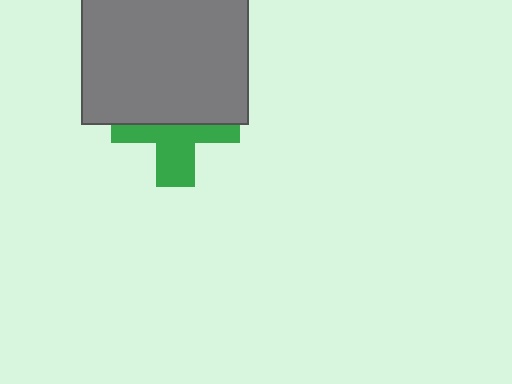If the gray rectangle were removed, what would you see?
You would see the complete green cross.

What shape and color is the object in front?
The object in front is a gray rectangle.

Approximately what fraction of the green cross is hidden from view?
Roughly 53% of the green cross is hidden behind the gray rectangle.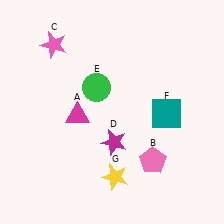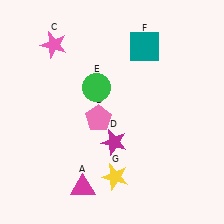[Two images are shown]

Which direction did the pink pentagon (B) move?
The pink pentagon (B) moved left.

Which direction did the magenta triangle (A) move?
The magenta triangle (A) moved down.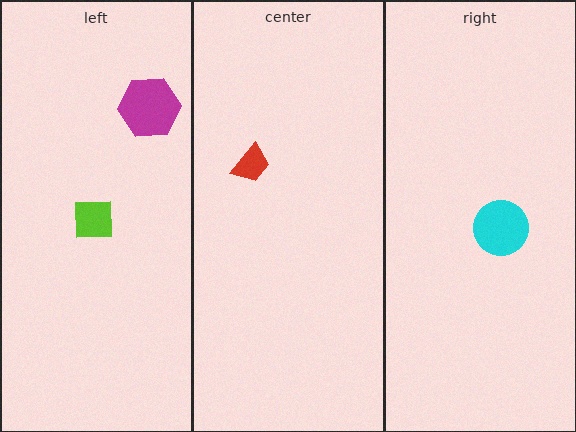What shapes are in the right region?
The cyan circle.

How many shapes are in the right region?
1.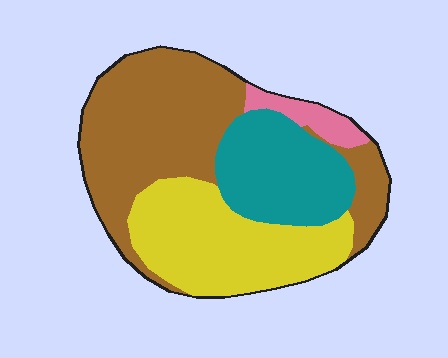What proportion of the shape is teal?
Teal covers about 20% of the shape.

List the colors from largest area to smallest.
From largest to smallest: brown, yellow, teal, pink.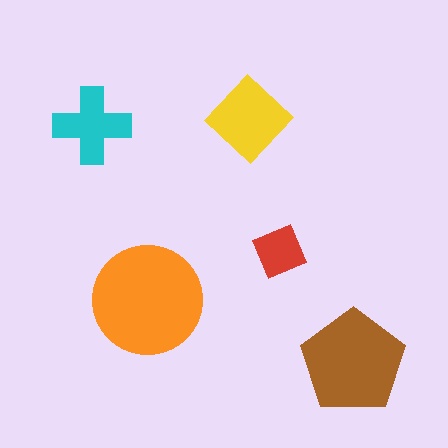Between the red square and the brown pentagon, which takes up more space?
The brown pentagon.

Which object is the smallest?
The red square.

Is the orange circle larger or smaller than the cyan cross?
Larger.